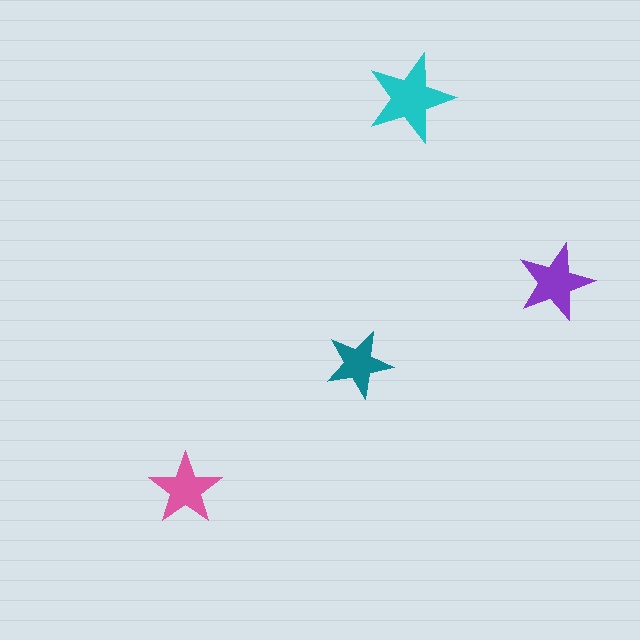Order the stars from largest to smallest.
the cyan one, the purple one, the pink one, the teal one.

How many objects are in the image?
There are 4 objects in the image.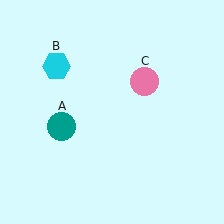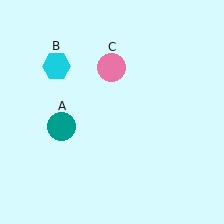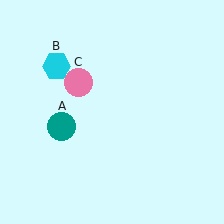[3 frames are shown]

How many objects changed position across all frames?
1 object changed position: pink circle (object C).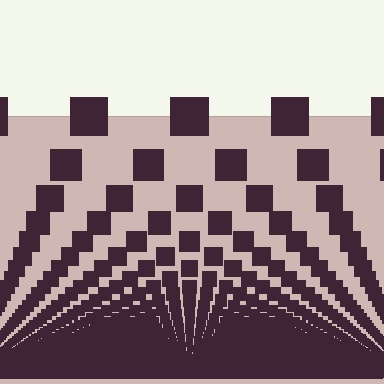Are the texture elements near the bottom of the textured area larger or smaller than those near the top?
Smaller. The gradient is inverted — elements near the bottom are smaller and denser.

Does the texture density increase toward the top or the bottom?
Density increases toward the bottom.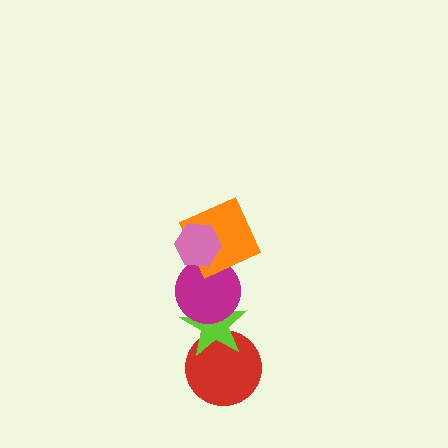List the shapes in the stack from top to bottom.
From top to bottom: the pink hexagon, the orange square, the magenta circle, the lime star, the red circle.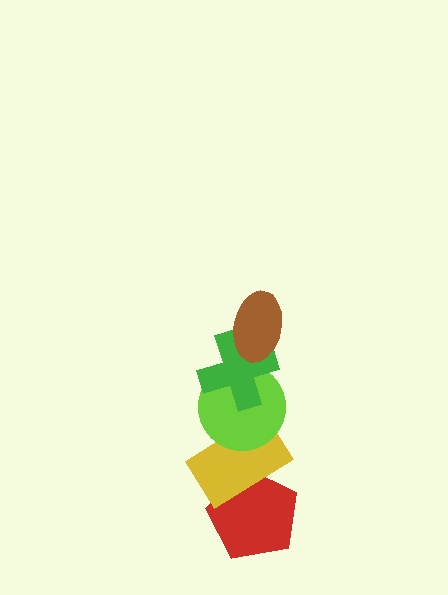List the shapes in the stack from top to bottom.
From top to bottom: the brown ellipse, the green cross, the lime circle, the yellow rectangle, the red pentagon.